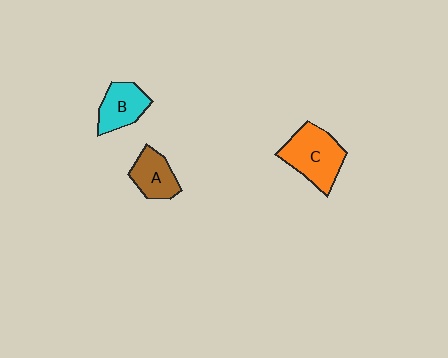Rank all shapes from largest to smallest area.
From largest to smallest: C (orange), B (cyan), A (brown).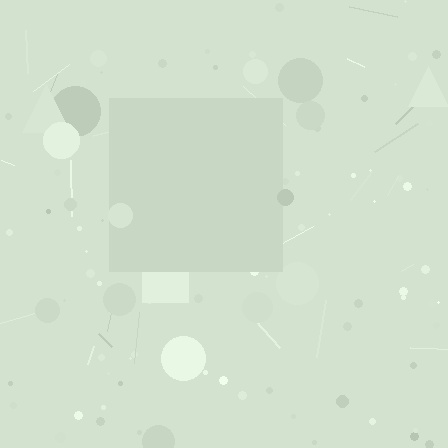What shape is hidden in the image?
A square is hidden in the image.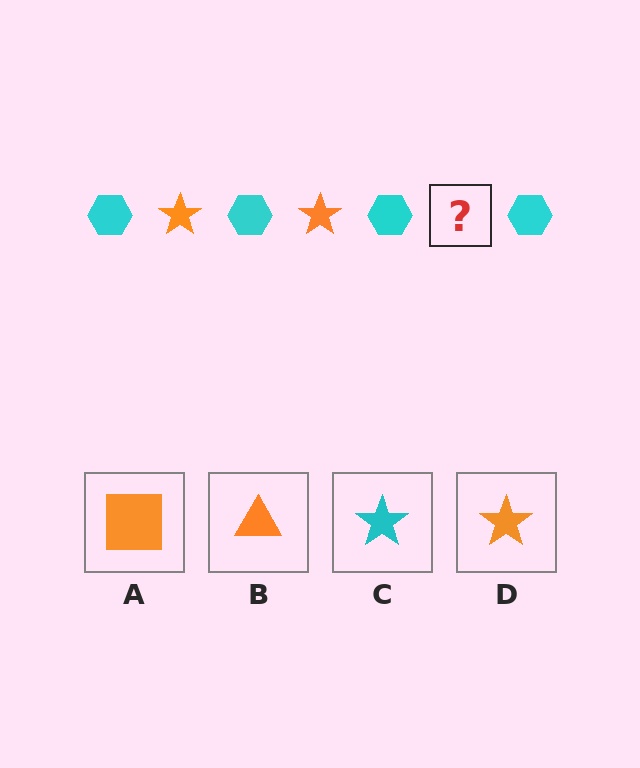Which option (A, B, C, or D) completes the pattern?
D.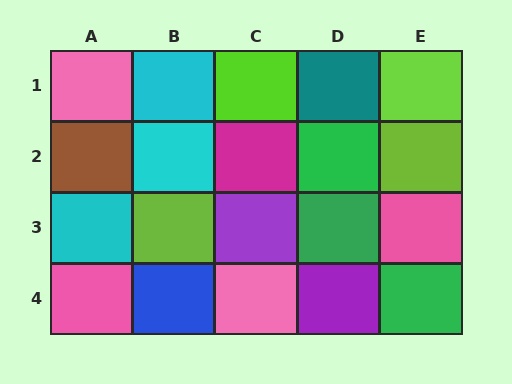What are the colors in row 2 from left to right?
Brown, cyan, magenta, green, lime.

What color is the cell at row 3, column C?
Purple.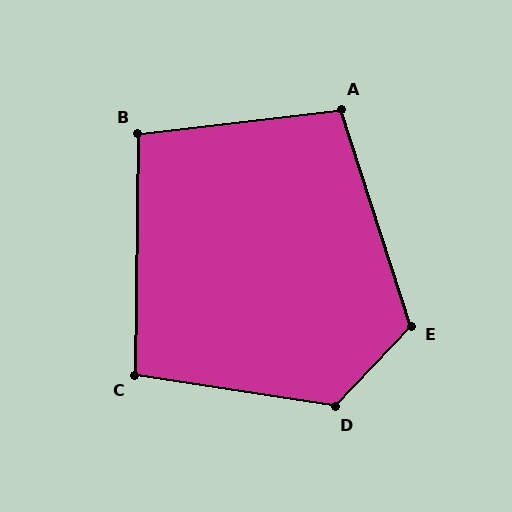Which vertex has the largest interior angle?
D, at approximately 124 degrees.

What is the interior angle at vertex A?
Approximately 101 degrees (obtuse).